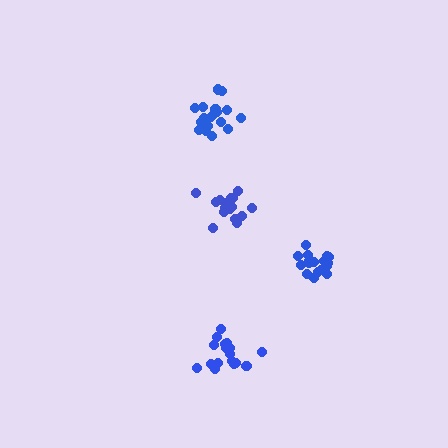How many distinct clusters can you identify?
There are 4 distinct clusters.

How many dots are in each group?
Group 1: 18 dots, Group 2: 18 dots, Group 3: 20 dots, Group 4: 17 dots (73 total).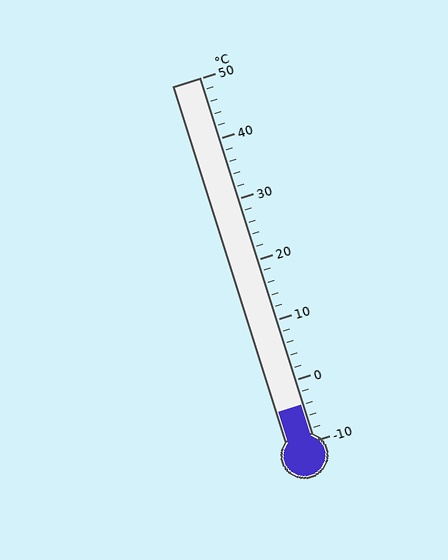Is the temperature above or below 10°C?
The temperature is below 10°C.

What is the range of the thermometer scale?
The thermometer scale ranges from -10°C to 50°C.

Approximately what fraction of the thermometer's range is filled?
The thermometer is filled to approximately 10% of its range.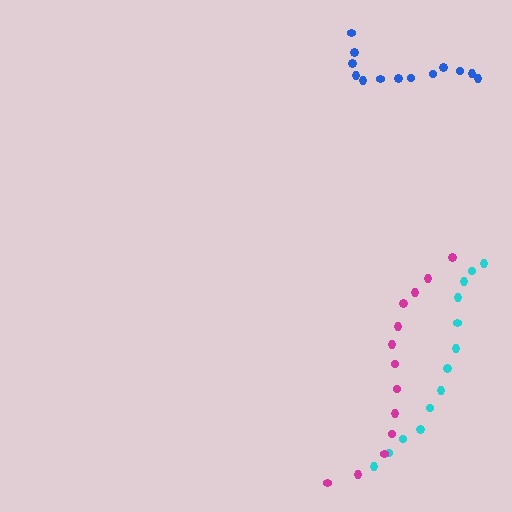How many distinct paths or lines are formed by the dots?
There are 3 distinct paths.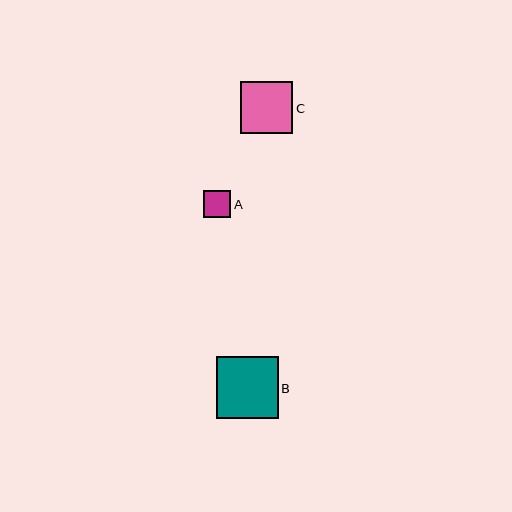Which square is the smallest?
Square A is the smallest with a size of approximately 27 pixels.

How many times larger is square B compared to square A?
Square B is approximately 2.3 times the size of square A.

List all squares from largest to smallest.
From largest to smallest: B, C, A.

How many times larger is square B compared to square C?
Square B is approximately 1.2 times the size of square C.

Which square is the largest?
Square B is the largest with a size of approximately 62 pixels.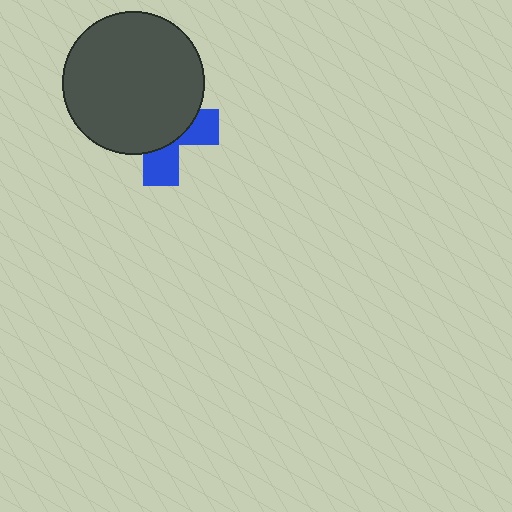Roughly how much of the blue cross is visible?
A small part of it is visible (roughly 34%).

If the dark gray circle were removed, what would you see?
You would see the complete blue cross.